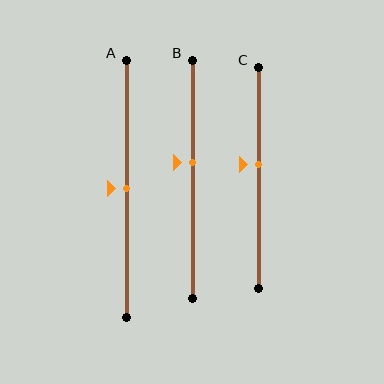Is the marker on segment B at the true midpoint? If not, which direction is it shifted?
No, the marker on segment B is shifted upward by about 7% of the segment length.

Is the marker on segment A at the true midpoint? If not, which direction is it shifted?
Yes, the marker on segment A is at the true midpoint.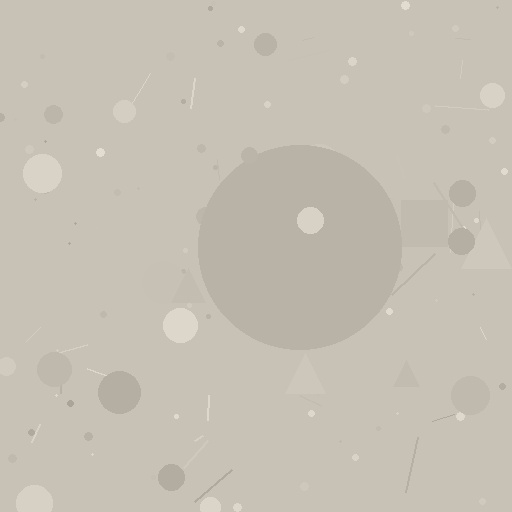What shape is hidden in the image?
A circle is hidden in the image.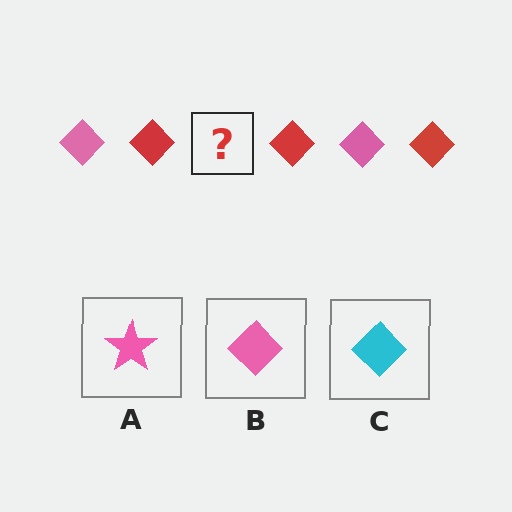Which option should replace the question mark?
Option B.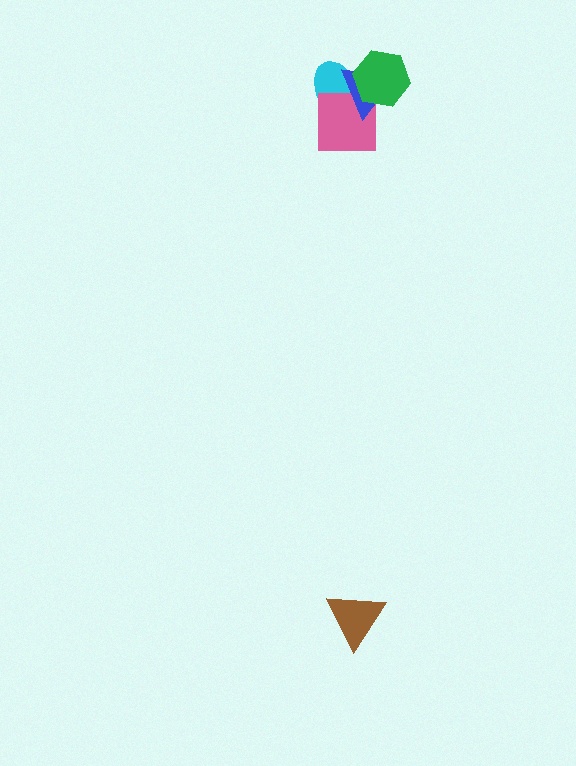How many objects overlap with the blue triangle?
3 objects overlap with the blue triangle.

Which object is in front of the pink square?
The blue triangle is in front of the pink square.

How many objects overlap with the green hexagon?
2 objects overlap with the green hexagon.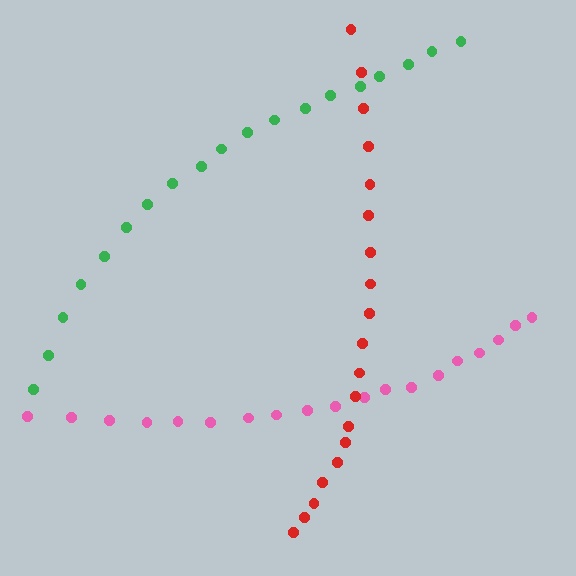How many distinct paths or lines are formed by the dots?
There are 3 distinct paths.